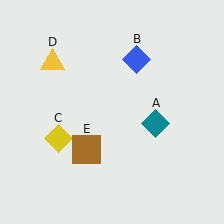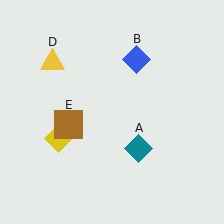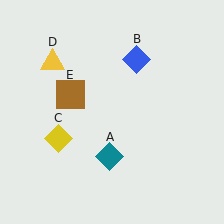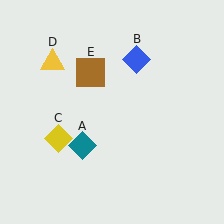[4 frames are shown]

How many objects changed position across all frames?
2 objects changed position: teal diamond (object A), brown square (object E).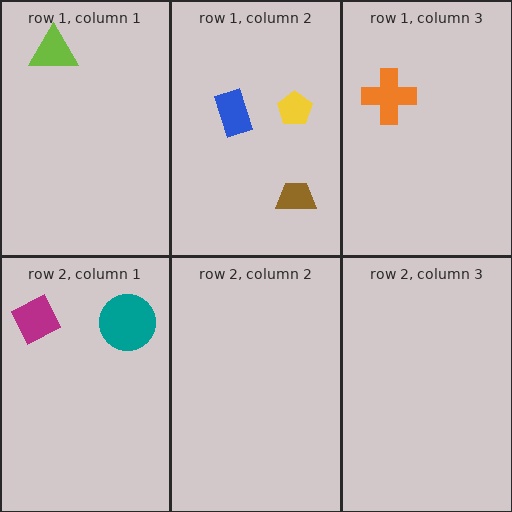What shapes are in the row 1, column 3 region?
The orange cross.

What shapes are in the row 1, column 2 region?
The blue rectangle, the brown trapezoid, the yellow pentagon.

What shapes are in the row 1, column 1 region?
The lime triangle.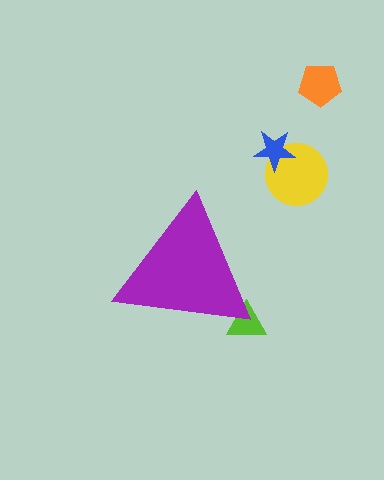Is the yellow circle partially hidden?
No, the yellow circle is fully visible.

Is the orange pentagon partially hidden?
No, the orange pentagon is fully visible.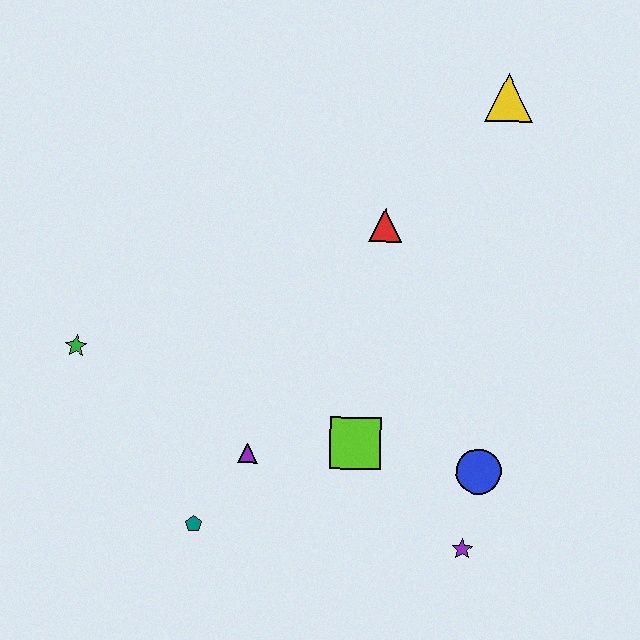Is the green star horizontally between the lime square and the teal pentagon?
No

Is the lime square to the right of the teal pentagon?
Yes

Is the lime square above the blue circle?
Yes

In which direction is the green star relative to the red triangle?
The green star is to the left of the red triangle.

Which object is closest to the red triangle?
The yellow triangle is closest to the red triangle.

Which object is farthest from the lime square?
The yellow triangle is farthest from the lime square.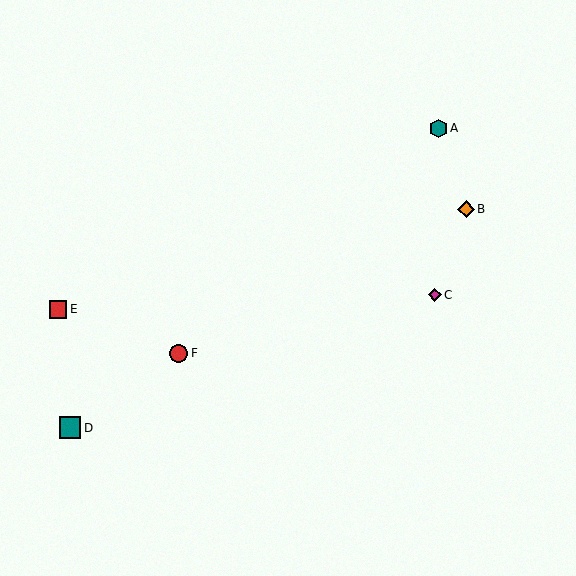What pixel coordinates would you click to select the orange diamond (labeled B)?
Click at (466, 209) to select the orange diamond B.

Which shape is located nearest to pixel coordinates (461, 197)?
The orange diamond (labeled B) at (466, 209) is nearest to that location.